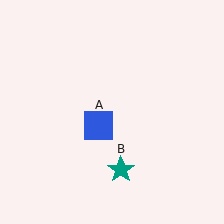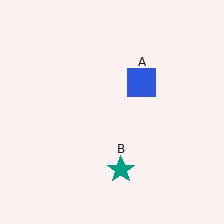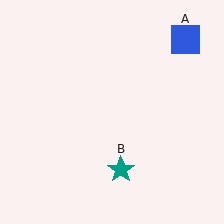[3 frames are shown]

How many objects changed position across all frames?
1 object changed position: blue square (object A).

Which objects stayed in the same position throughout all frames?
Teal star (object B) remained stationary.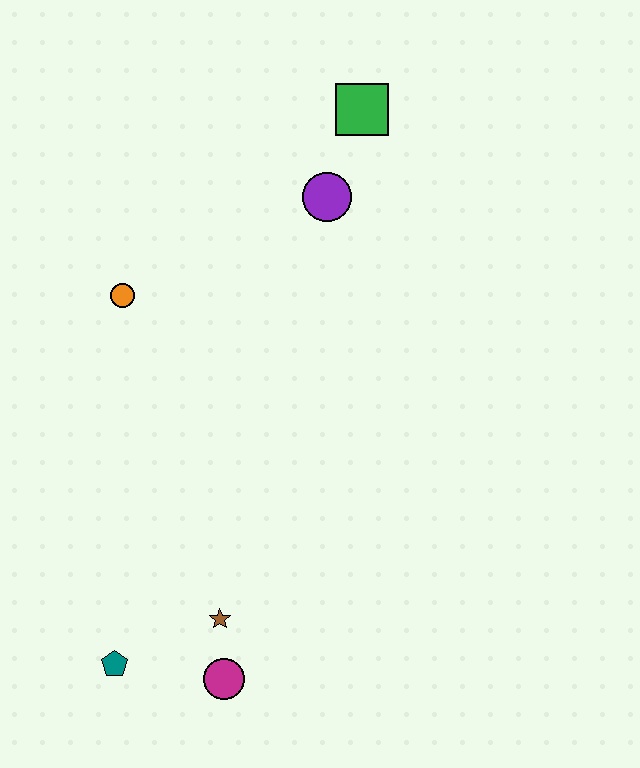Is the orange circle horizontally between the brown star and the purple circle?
No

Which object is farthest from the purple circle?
The teal pentagon is farthest from the purple circle.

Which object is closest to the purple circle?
The green square is closest to the purple circle.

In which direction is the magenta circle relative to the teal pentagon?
The magenta circle is to the right of the teal pentagon.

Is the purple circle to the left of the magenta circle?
No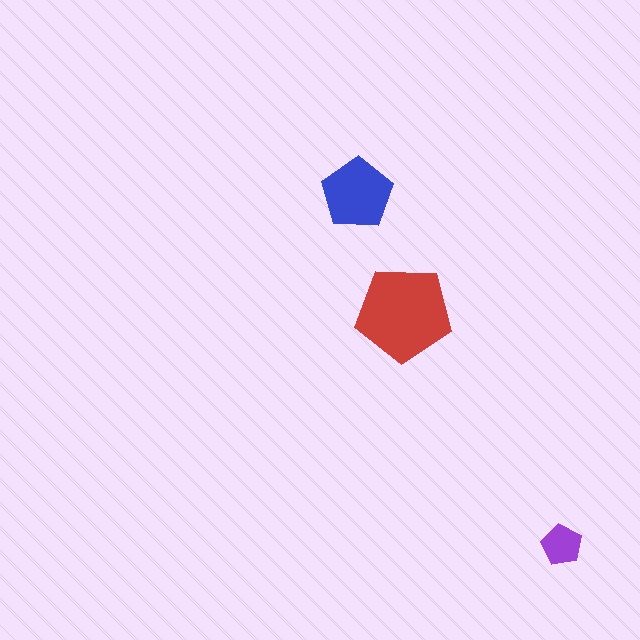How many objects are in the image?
There are 3 objects in the image.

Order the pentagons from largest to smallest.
the red one, the blue one, the purple one.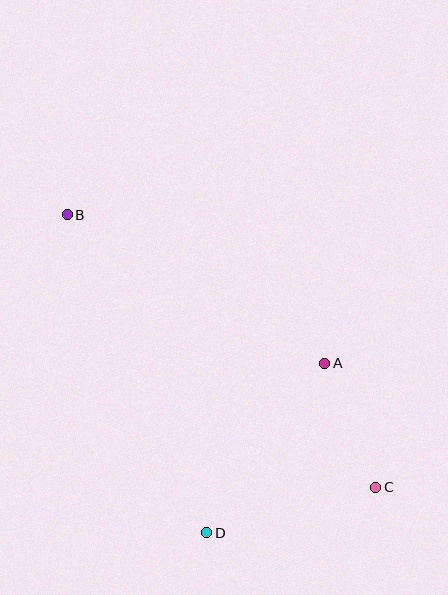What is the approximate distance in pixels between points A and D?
The distance between A and D is approximately 206 pixels.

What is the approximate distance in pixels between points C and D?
The distance between C and D is approximately 175 pixels.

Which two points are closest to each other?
Points A and C are closest to each other.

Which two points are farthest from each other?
Points B and C are farthest from each other.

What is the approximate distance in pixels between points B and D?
The distance between B and D is approximately 347 pixels.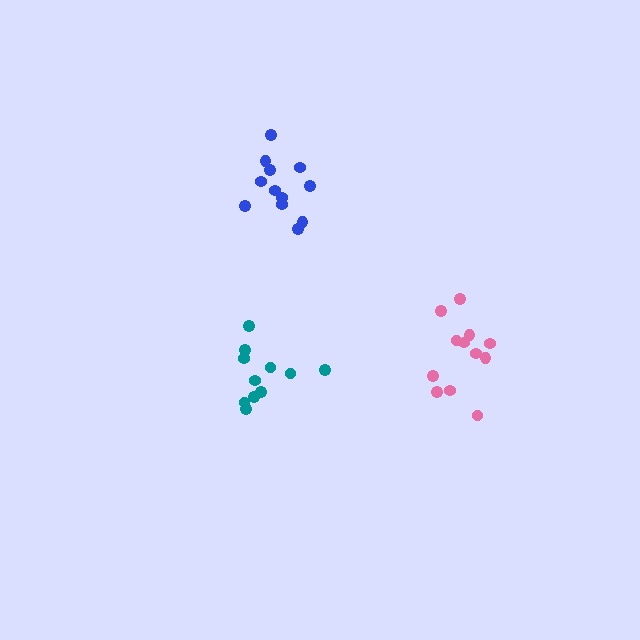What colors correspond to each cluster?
The clusters are colored: pink, blue, teal.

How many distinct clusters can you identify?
There are 3 distinct clusters.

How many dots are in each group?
Group 1: 12 dots, Group 2: 12 dots, Group 3: 11 dots (35 total).